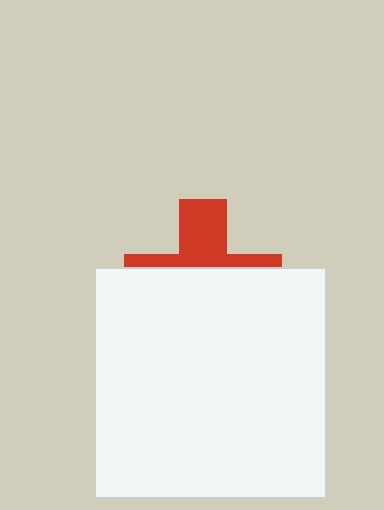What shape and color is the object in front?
The object in front is a white square.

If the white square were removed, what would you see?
You would see the complete red cross.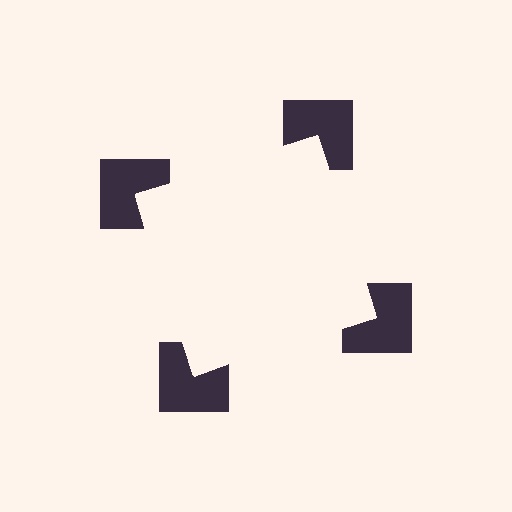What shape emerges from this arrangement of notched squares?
An illusory square — its edges are inferred from the aligned wedge cuts in the notched squares, not physically drawn.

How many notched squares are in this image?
There are 4 — one at each vertex of the illusory square.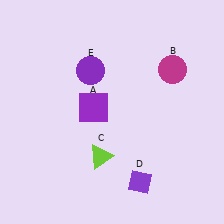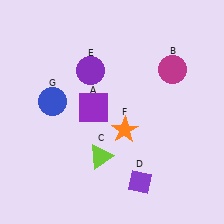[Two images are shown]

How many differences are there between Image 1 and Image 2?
There are 2 differences between the two images.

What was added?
An orange star (F), a blue circle (G) were added in Image 2.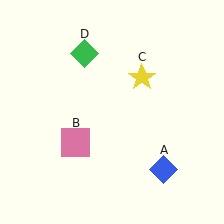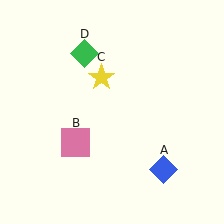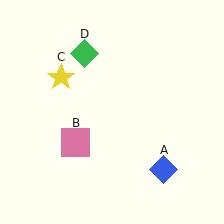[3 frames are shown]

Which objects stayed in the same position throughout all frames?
Blue diamond (object A) and pink square (object B) and green diamond (object D) remained stationary.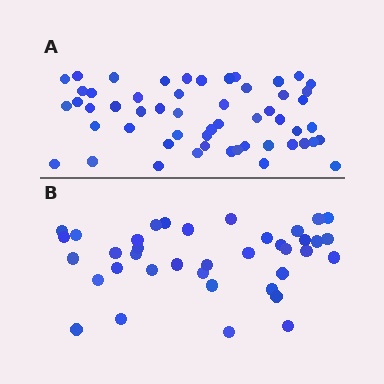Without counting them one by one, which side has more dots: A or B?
Region A (the top region) has more dots.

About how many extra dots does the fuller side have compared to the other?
Region A has approximately 15 more dots than region B.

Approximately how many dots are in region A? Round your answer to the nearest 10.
About 50 dots. (The exact count is 54, which rounds to 50.)